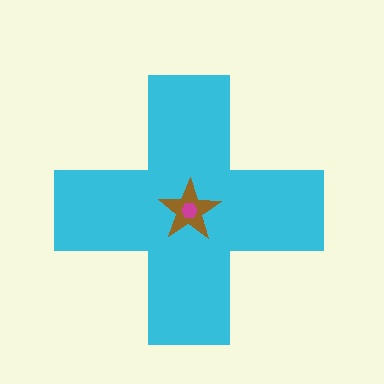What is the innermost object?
The magenta hexagon.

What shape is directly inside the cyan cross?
The brown star.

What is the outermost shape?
The cyan cross.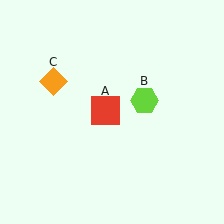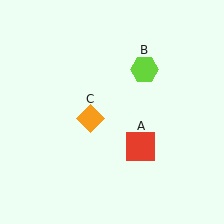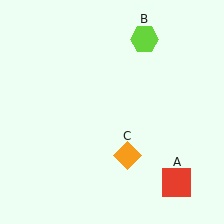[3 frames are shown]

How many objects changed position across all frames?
3 objects changed position: red square (object A), lime hexagon (object B), orange diamond (object C).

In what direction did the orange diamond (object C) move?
The orange diamond (object C) moved down and to the right.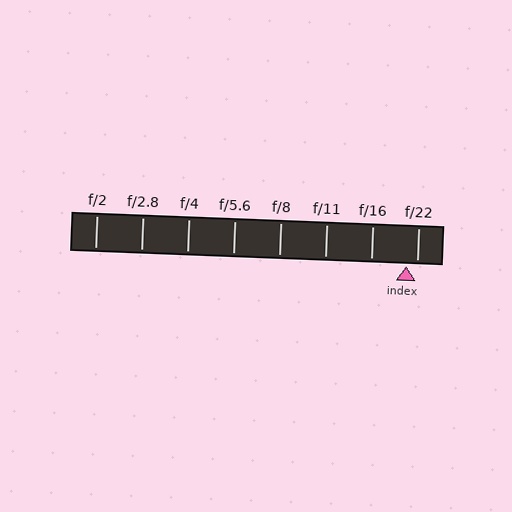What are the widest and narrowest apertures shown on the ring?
The widest aperture shown is f/2 and the narrowest is f/22.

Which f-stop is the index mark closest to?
The index mark is closest to f/22.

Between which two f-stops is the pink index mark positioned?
The index mark is between f/16 and f/22.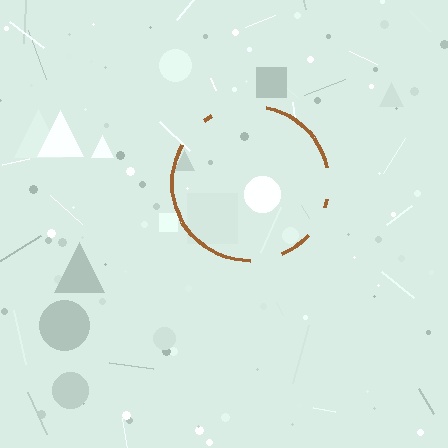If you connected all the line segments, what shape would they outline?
They would outline a circle.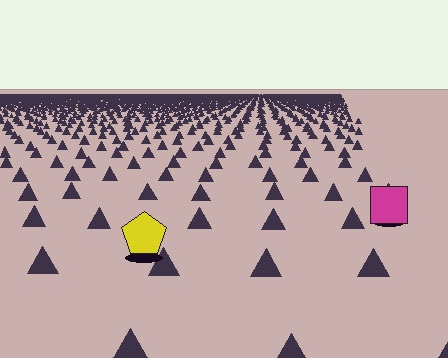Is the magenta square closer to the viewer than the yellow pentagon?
No. The yellow pentagon is closer — you can tell from the texture gradient: the ground texture is coarser near it.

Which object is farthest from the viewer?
The magenta square is farthest from the viewer. It appears smaller and the ground texture around it is denser.